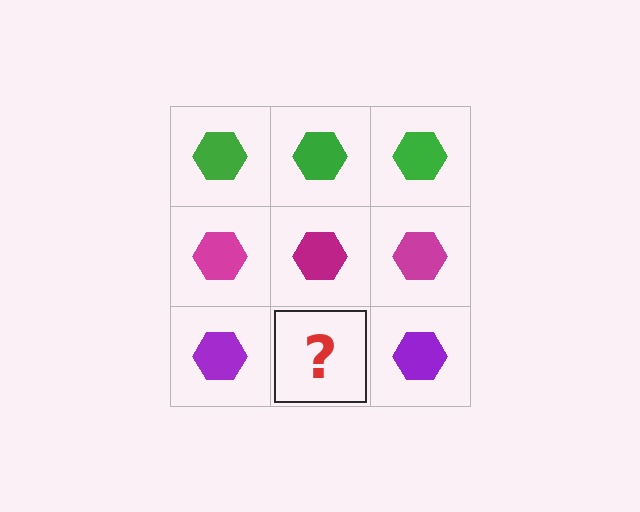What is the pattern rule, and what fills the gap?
The rule is that each row has a consistent color. The gap should be filled with a purple hexagon.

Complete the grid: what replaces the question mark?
The question mark should be replaced with a purple hexagon.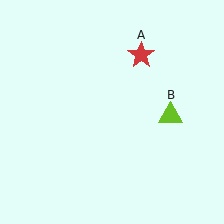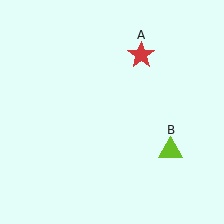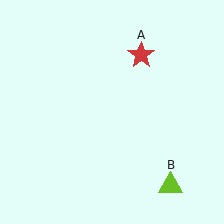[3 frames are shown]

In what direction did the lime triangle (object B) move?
The lime triangle (object B) moved down.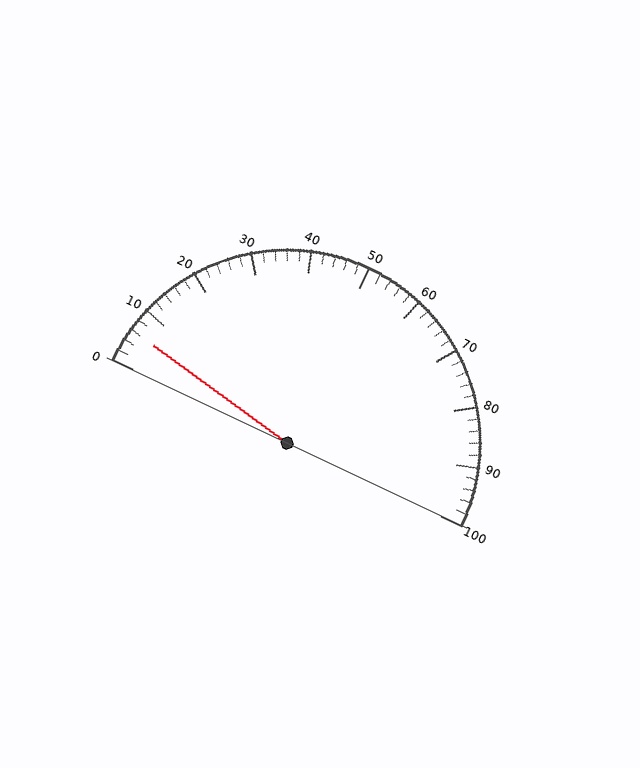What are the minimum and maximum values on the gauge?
The gauge ranges from 0 to 100.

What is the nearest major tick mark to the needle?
The nearest major tick mark is 10.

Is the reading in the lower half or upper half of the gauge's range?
The reading is in the lower half of the range (0 to 100).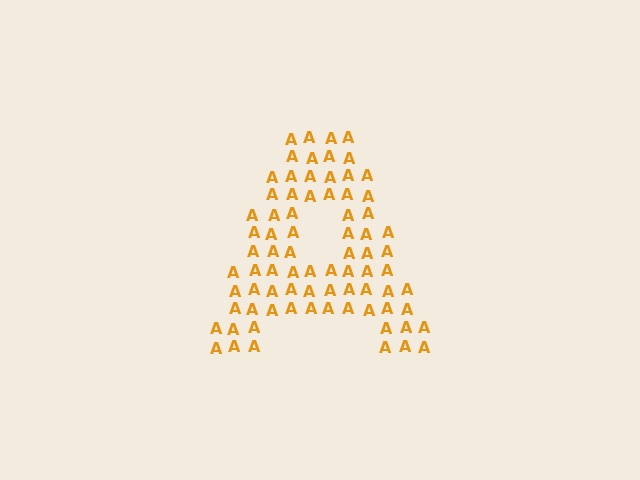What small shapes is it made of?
It is made of small letter A's.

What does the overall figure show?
The overall figure shows the letter A.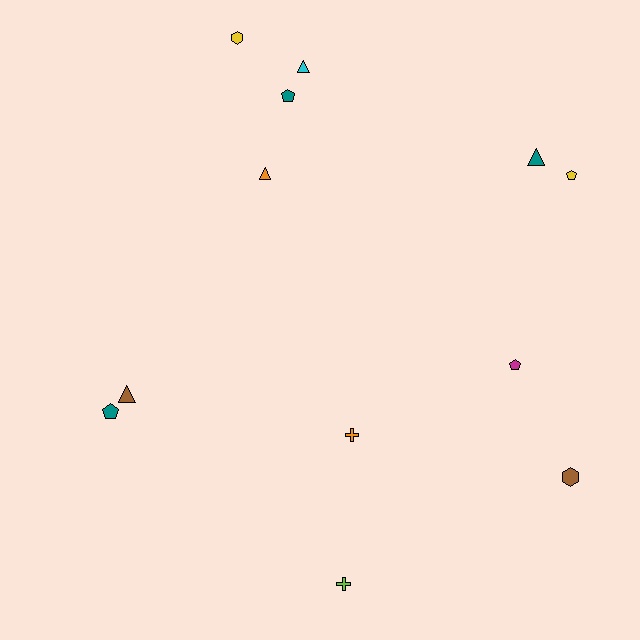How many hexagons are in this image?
There are 2 hexagons.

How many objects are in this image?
There are 12 objects.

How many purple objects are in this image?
There are no purple objects.